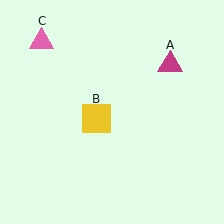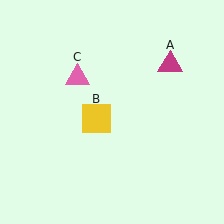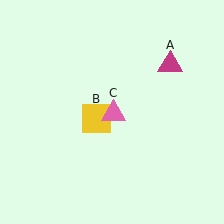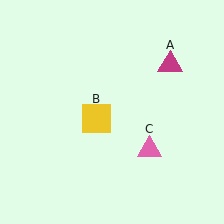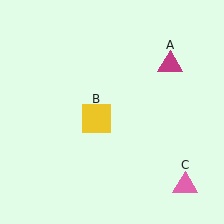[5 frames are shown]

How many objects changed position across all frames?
1 object changed position: pink triangle (object C).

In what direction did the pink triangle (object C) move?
The pink triangle (object C) moved down and to the right.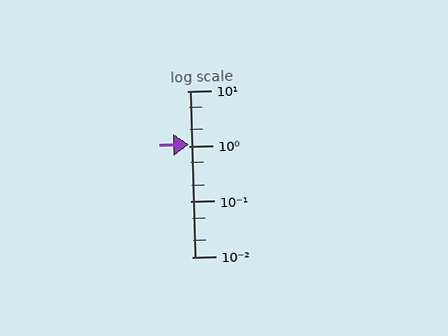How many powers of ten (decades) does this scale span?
The scale spans 3 decades, from 0.01 to 10.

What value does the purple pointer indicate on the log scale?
The pointer indicates approximately 1.1.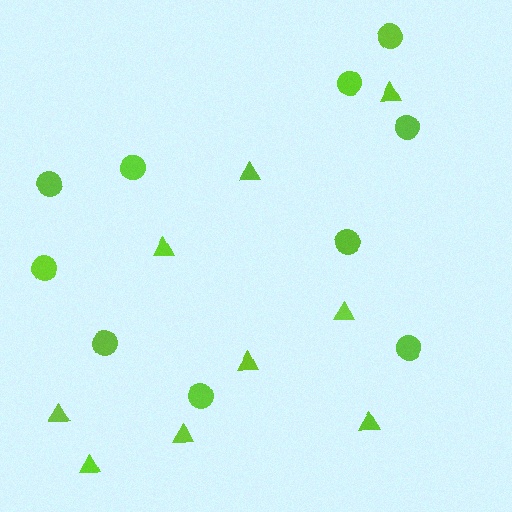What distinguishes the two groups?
There are 2 groups: one group of circles (10) and one group of triangles (9).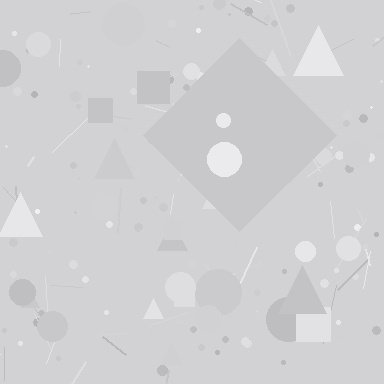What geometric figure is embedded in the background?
A diamond is embedded in the background.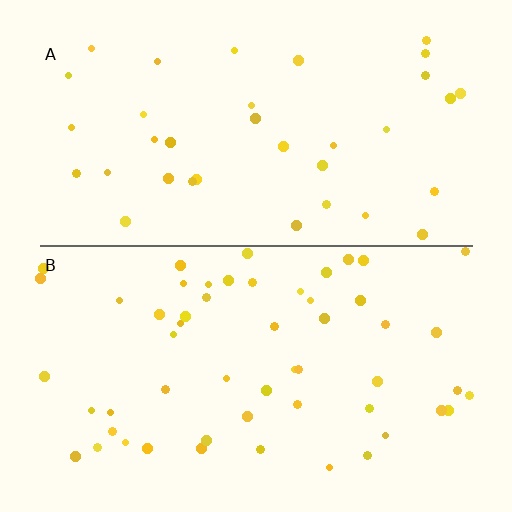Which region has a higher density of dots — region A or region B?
B (the bottom).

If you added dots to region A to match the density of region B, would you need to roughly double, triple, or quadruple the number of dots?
Approximately double.